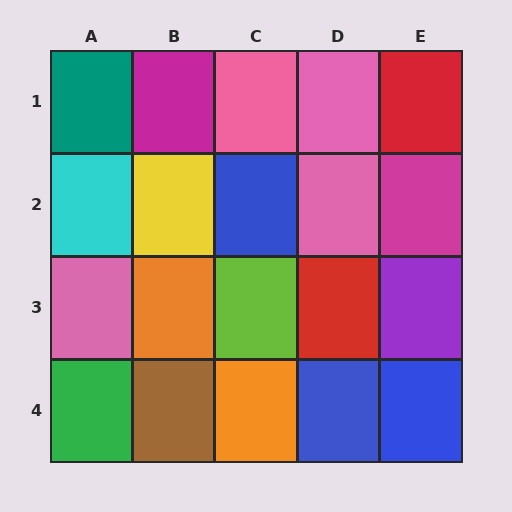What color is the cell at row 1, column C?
Pink.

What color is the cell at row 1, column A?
Teal.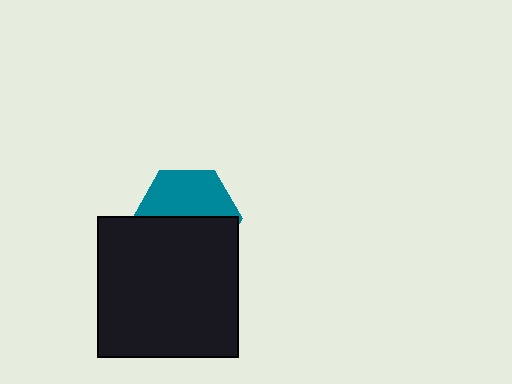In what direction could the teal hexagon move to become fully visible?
The teal hexagon could move up. That would shift it out from behind the black rectangle entirely.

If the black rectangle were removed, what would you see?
You would see the complete teal hexagon.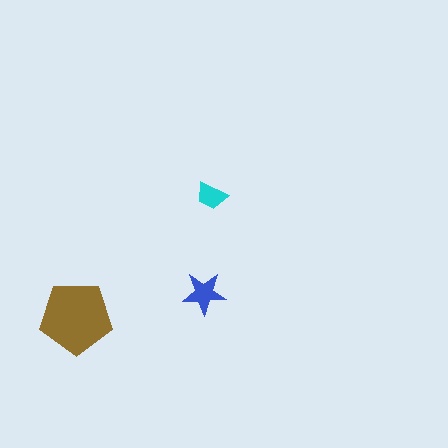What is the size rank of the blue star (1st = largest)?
2nd.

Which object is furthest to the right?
The cyan trapezoid is rightmost.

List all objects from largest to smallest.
The brown pentagon, the blue star, the cyan trapezoid.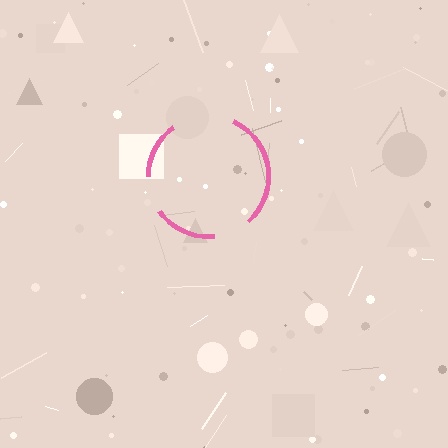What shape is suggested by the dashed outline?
The dashed outline suggests a circle.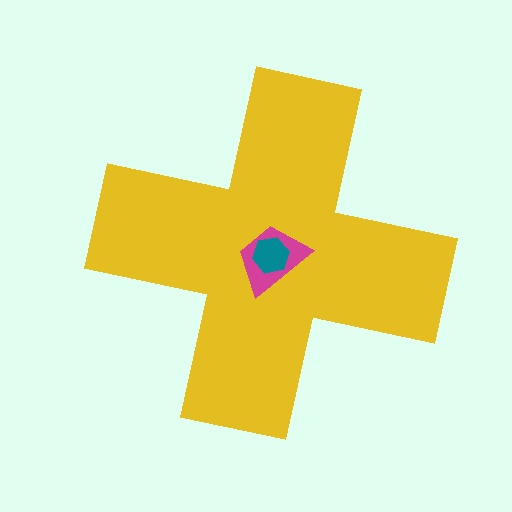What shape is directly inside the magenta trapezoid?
The teal hexagon.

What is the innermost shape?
The teal hexagon.